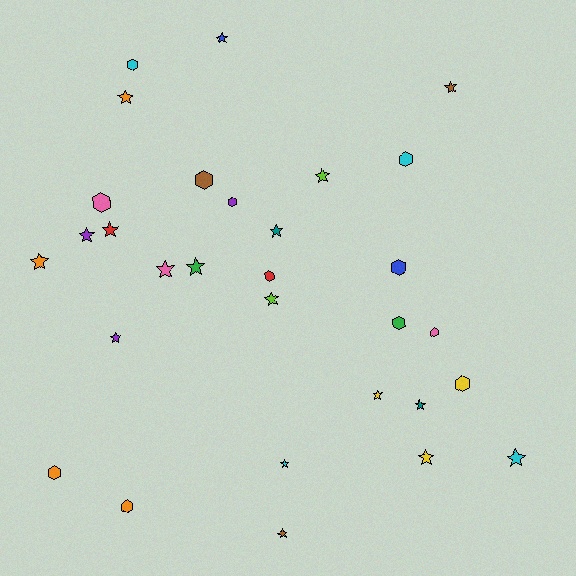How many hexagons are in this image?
There are 12 hexagons.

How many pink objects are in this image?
There are 3 pink objects.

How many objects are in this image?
There are 30 objects.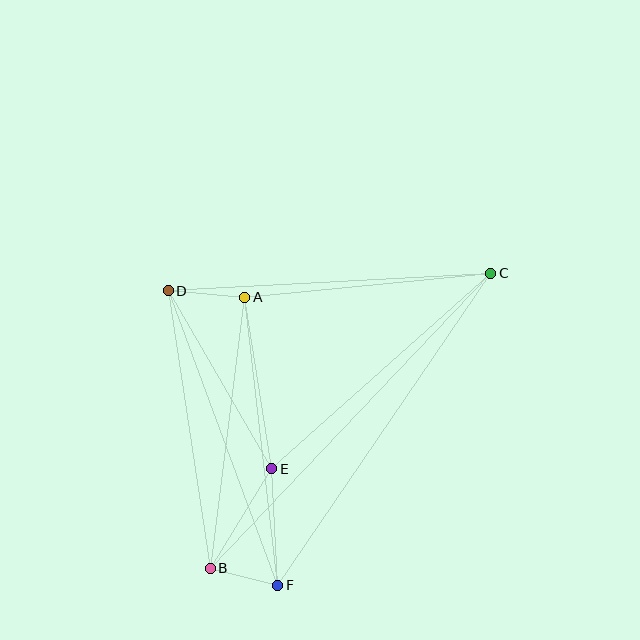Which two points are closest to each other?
Points B and F are closest to each other.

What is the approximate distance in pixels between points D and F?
The distance between D and F is approximately 314 pixels.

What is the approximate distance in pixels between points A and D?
The distance between A and D is approximately 76 pixels.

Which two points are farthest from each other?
Points B and C are farthest from each other.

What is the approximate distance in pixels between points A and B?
The distance between A and B is approximately 273 pixels.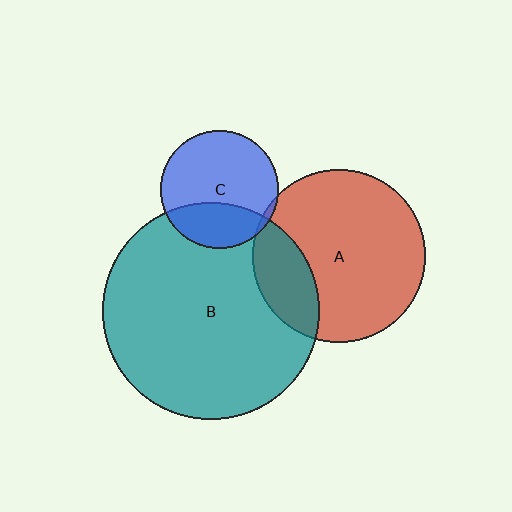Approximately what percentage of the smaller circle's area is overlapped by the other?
Approximately 20%.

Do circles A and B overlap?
Yes.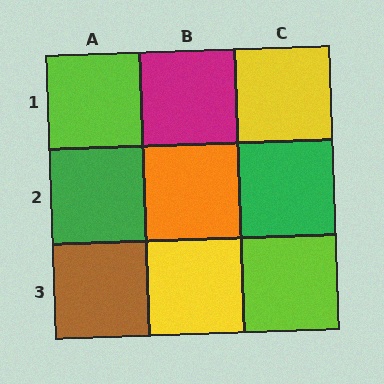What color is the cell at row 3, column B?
Yellow.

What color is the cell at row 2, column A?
Green.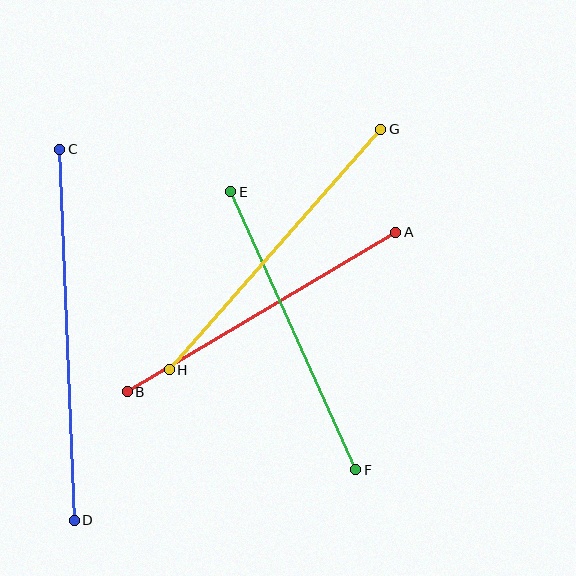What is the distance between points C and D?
The distance is approximately 371 pixels.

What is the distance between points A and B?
The distance is approximately 312 pixels.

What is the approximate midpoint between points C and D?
The midpoint is at approximately (67, 335) pixels.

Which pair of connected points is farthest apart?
Points C and D are farthest apart.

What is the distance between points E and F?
The distance is approximately 304 pixels.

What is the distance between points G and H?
The distance is approximately 320 pixels.